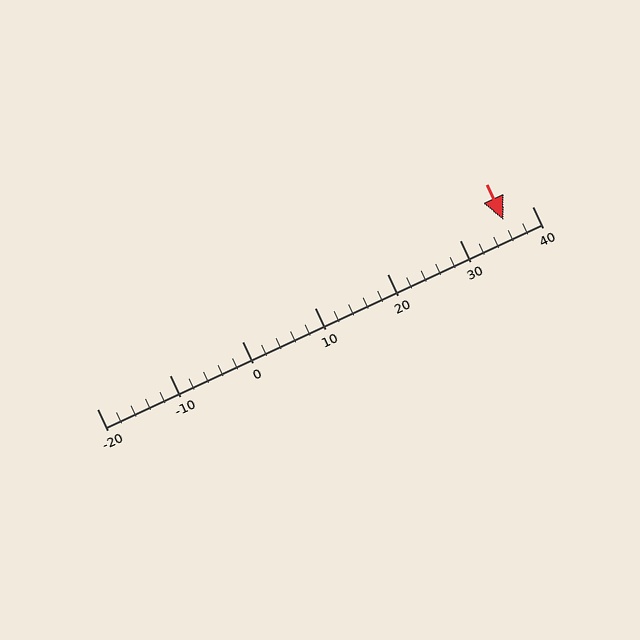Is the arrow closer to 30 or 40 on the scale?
The arrow is closer to 40.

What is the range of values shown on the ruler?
The ruler shows values from -20 to 40.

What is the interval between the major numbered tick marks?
The major tick marks are spaced 10 units apart.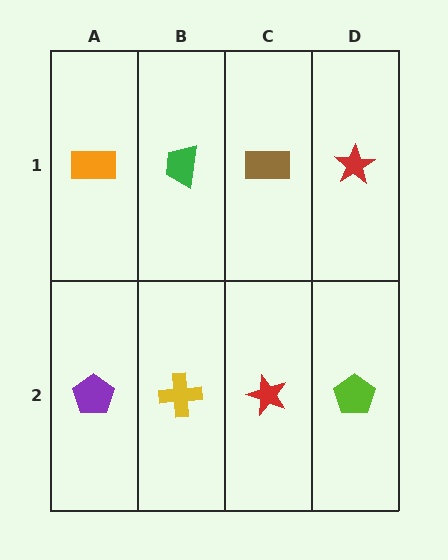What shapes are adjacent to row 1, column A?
A purple pentagon (row 2, column A), a green trapezoid (row 1, column B).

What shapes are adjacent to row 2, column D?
A red star (row 1, column D), a red star (row 2, column C).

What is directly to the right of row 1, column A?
A green trapezoid.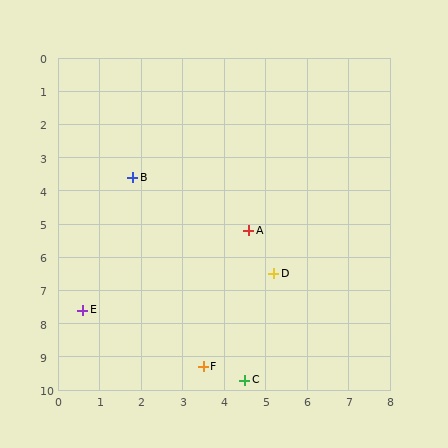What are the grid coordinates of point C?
Point C is at approximately (4.5, 9.7).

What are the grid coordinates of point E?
Point E is at approximately (0.6, 7.6).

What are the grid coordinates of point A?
Point A is at approximately (4.6, 5.2).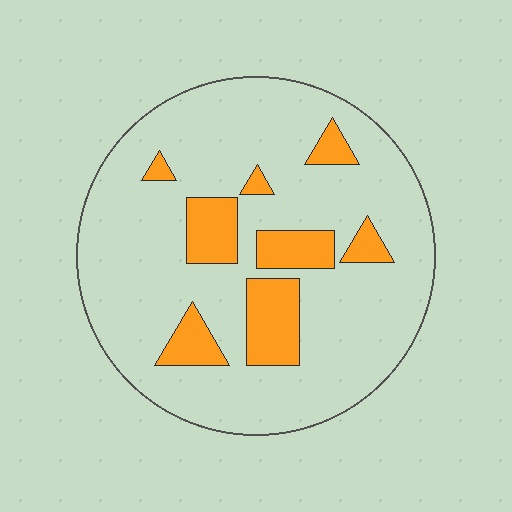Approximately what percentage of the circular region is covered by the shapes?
Approximately 15%.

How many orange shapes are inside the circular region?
8.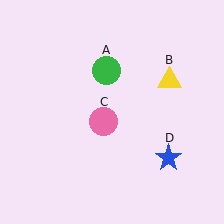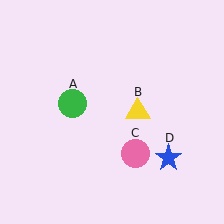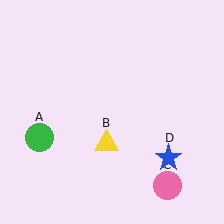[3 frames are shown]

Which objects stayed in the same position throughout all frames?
Blue star (object D) remained stationary.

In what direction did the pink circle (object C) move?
The pink circle (object C) moved down and to the right.